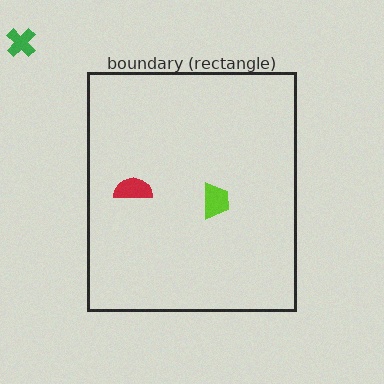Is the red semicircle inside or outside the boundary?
Inside.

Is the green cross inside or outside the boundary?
Outside.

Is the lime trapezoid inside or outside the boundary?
Inside.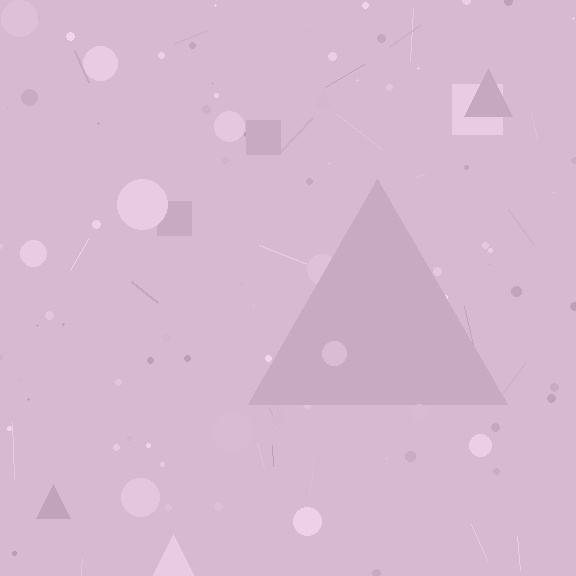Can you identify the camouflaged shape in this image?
The camouflaged shape is a triangle.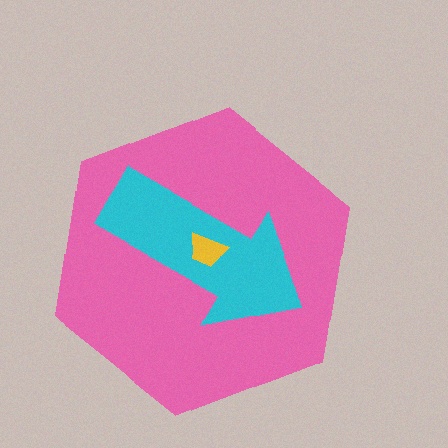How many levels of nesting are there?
3.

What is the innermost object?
The yellow trapezoid.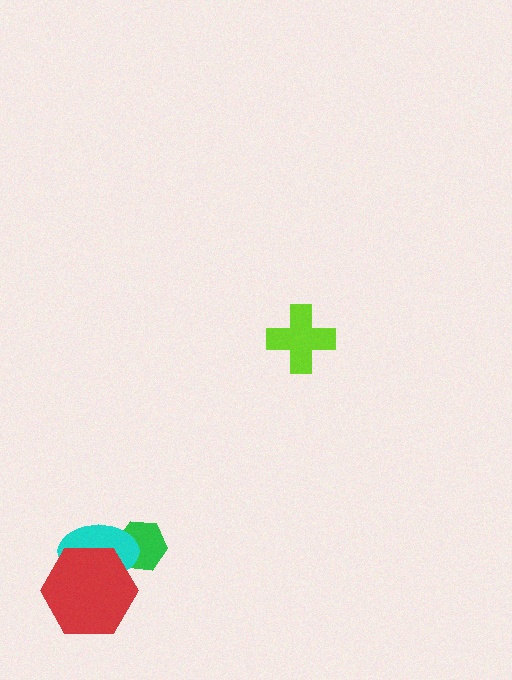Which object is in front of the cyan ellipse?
The red hexagon is in front of the cyan ellipse.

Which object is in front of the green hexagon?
The cyan ellipse is in front of the green hexagon.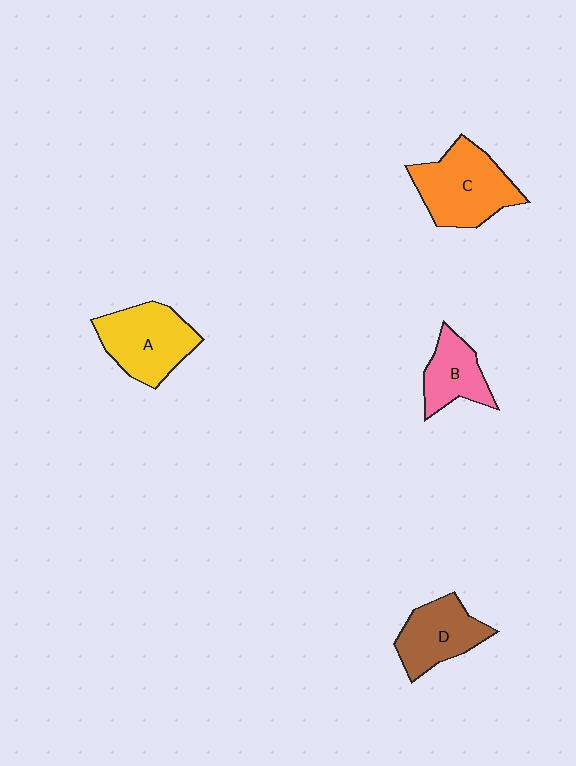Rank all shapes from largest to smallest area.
From largest to smallest: C (orange), A (yellow), D (brown), B (pink).